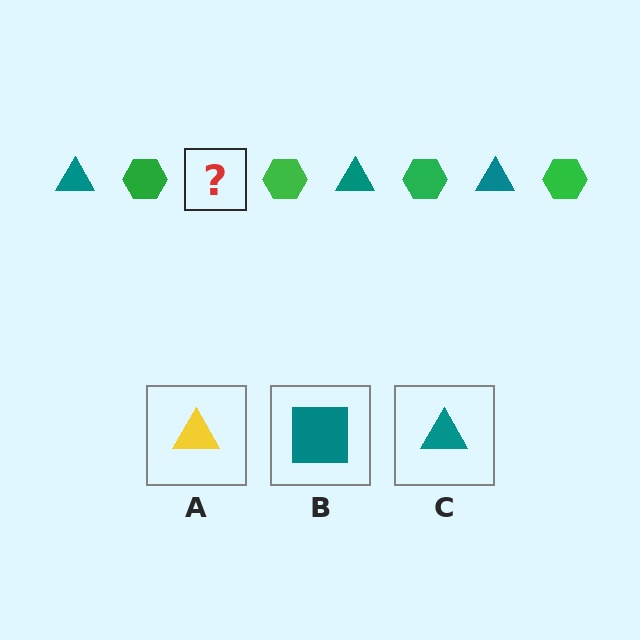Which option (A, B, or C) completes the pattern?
C.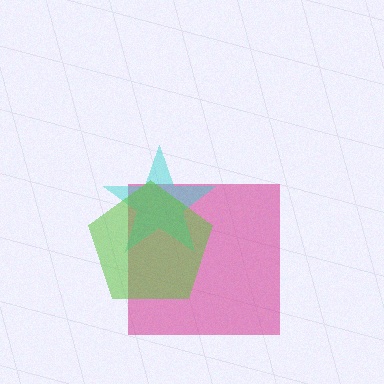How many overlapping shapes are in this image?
There are 3 overlapping shapes in the image.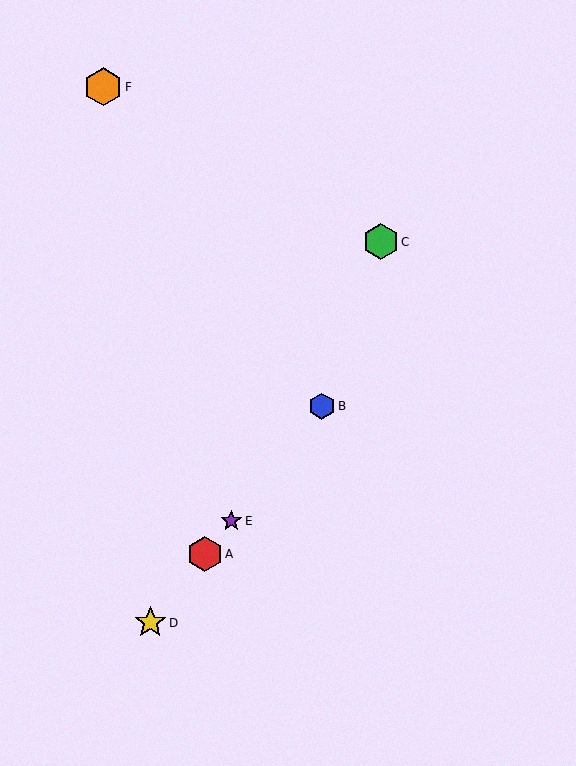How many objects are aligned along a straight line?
4 objects (A, B, D, E) are aligned along a straight line.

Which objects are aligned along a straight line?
Objects A, B, D, E are aligned along a straight line.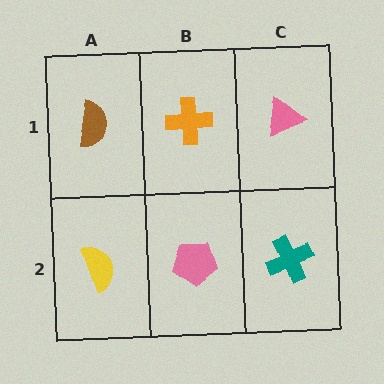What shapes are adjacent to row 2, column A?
A brown semicircle (row 1, column A), a pink pentagon (row 2, column B).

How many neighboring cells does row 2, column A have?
2.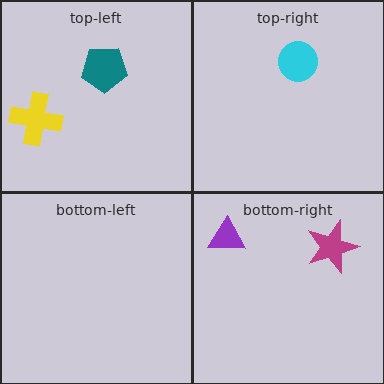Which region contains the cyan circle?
The top-right region.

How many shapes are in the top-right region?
1.